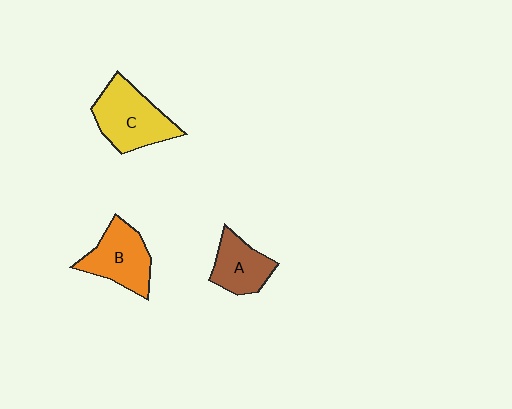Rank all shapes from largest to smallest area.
From largest to smallest: C (yellow), B (orange), A (brown).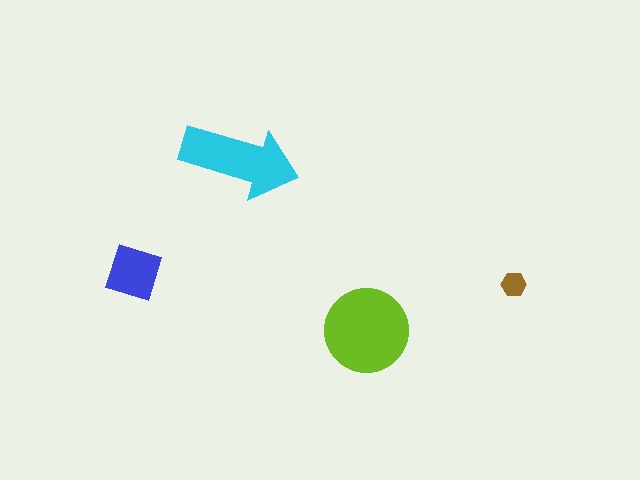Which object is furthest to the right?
The brown hexagon is rightmost.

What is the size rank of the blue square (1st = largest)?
3rd.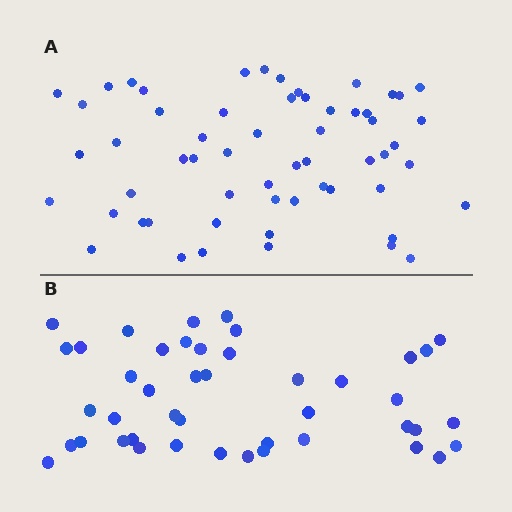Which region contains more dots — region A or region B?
Region A (the top region) has more dots.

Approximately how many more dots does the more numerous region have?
Region A has approximately 15 more dots than region B.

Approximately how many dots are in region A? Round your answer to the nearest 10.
About 60 dots. (The exact count is 58, which rounds to 60.)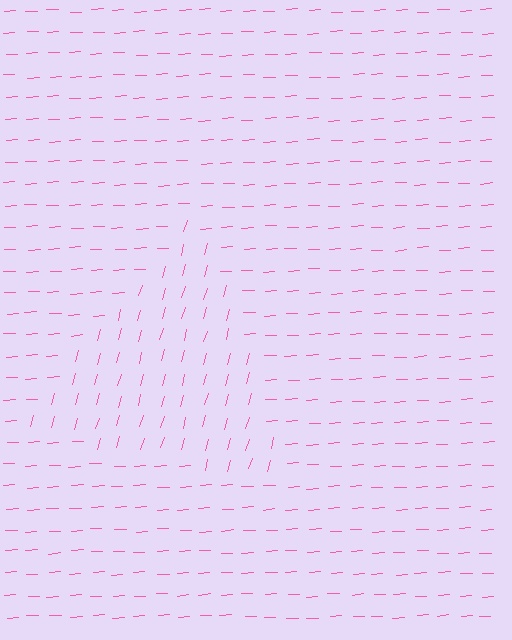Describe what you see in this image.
The image is filled with small pink line segments. A triangle region in the image has lines oriented differently from the surrounding lines, creating a visible texture boundary.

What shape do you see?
I see a triangle.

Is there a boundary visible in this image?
Yes, there is a texture boundary formed by a change in line orientation.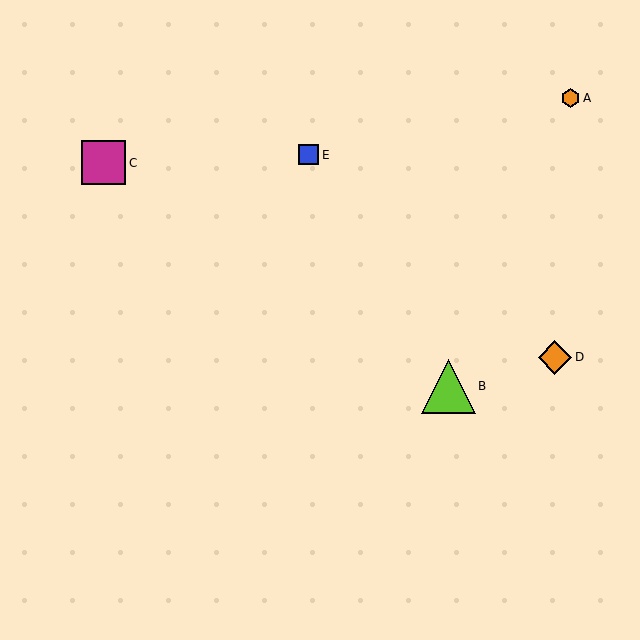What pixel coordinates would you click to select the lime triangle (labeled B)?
Click at (448, 386) to select the lime triangle B.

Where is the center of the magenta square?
The center of the magenta square is at (103, 163).